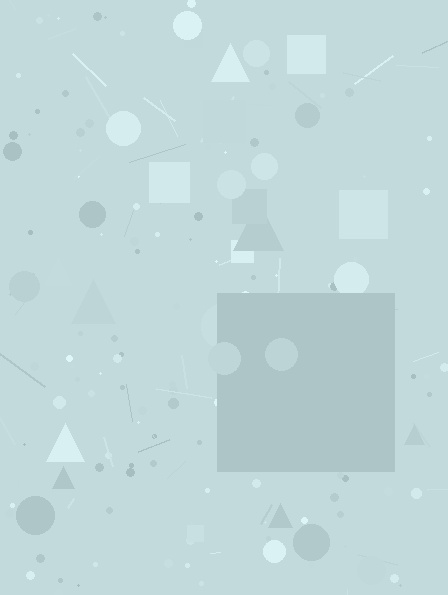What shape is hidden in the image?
A square is hidden in the image.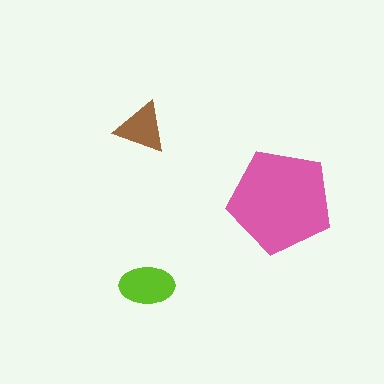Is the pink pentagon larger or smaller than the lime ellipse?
Larger.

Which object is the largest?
The pink pentagon.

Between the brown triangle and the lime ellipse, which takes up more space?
The lime ellipse.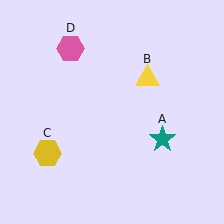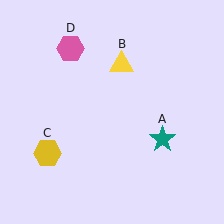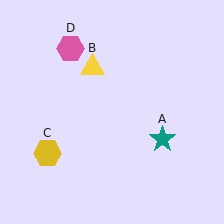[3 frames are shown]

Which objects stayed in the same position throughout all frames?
Teal star (object A) and yellow hexagon (object C) and pink hexagon (object D) remained stationary.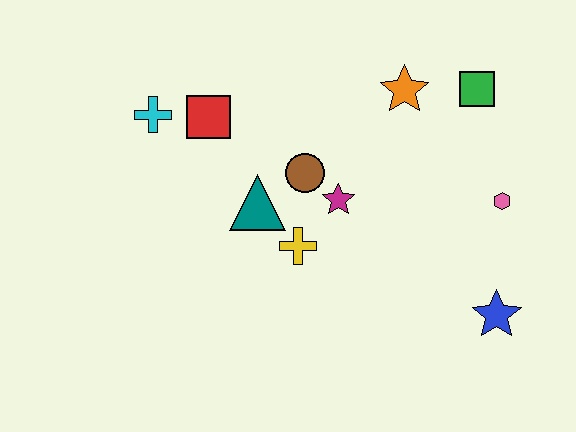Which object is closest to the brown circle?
The magenta star is closest to the brown circle.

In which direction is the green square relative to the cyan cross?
The green square is to the right of the cyan cross.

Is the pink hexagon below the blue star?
No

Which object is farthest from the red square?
The blue star is farthest from the red square.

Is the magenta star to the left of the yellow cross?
No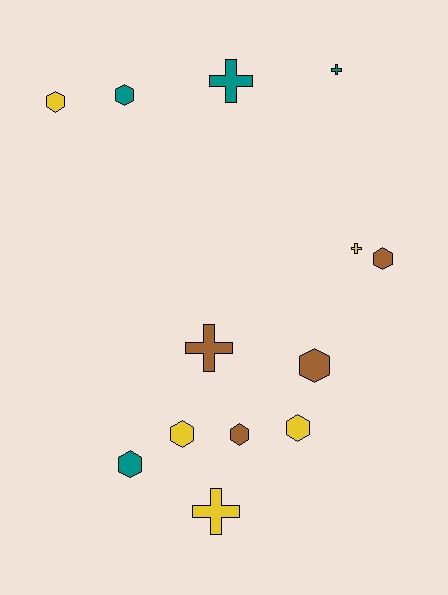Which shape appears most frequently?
Hexagon, with 8 objects.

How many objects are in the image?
There are 13 objects.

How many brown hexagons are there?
There are 3 brown hexagons.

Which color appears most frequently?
Yellow, with 5 objects.